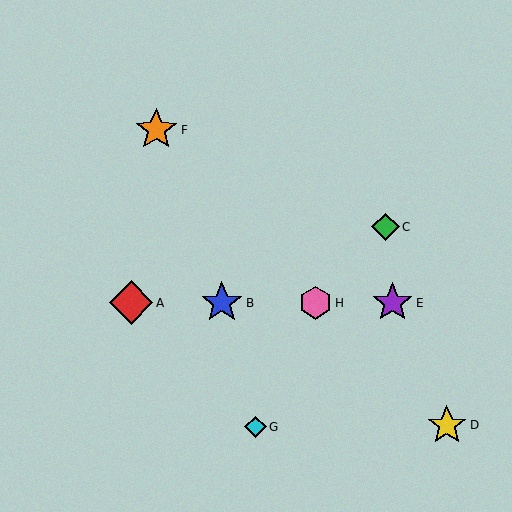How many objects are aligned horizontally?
4 objects (A, B, E, H) are aligned horizontally.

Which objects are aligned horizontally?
Objects A, B, E, H are aligned horizontally.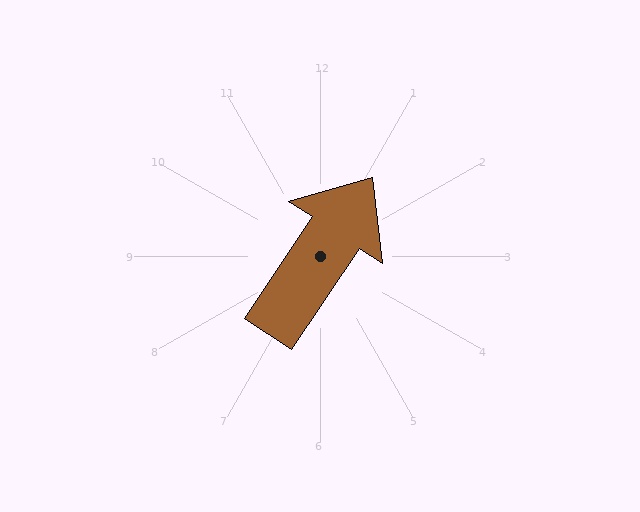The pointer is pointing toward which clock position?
Roughly 1 o'clock.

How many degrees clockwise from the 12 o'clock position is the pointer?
Approximately 34 degrees.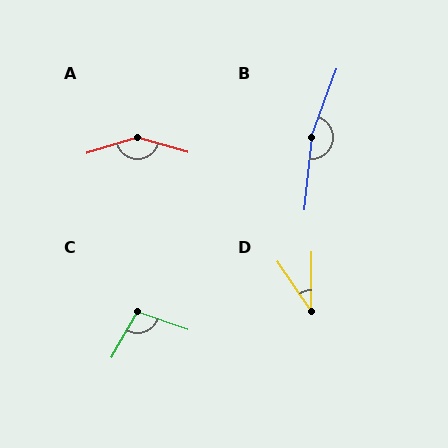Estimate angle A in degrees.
Approximately 146 degrees.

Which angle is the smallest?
D, at approximately 35 degrees.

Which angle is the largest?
B, at approximately 165 degrees.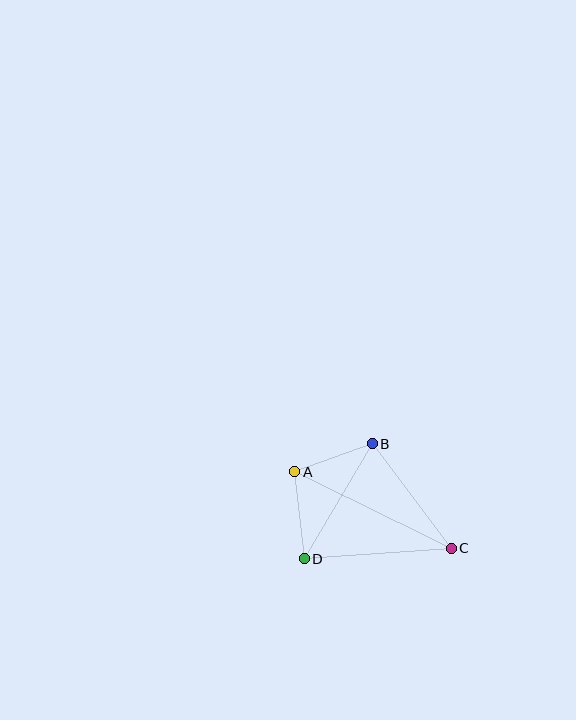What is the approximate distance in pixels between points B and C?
The distance between B and C is approximately 131 pixels.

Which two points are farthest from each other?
Points A and C are farthest from each other.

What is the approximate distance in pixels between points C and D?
The distance between C and D is approximately 147 pixels.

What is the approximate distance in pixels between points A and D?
The distance between A and D is approximately 87 pixels.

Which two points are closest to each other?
Points A and B are closest to each other.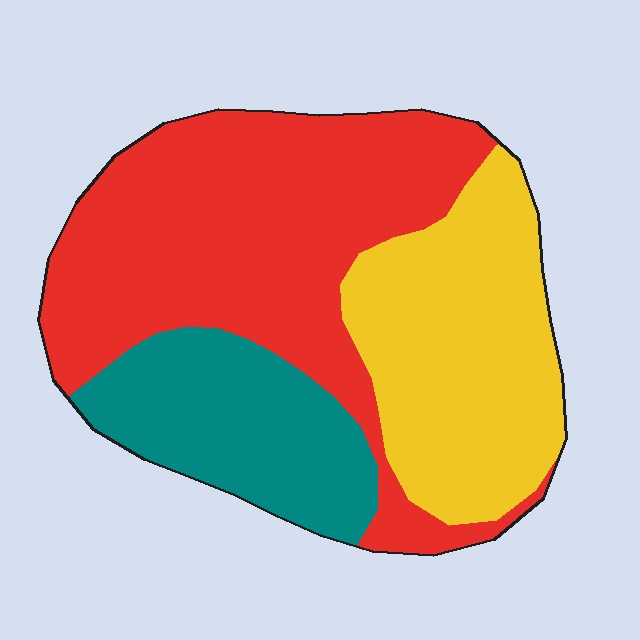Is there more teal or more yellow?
Yellow.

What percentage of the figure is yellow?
Yellow takes up about one third (1/3) of the figure.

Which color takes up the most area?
Red, at roughly 50%.